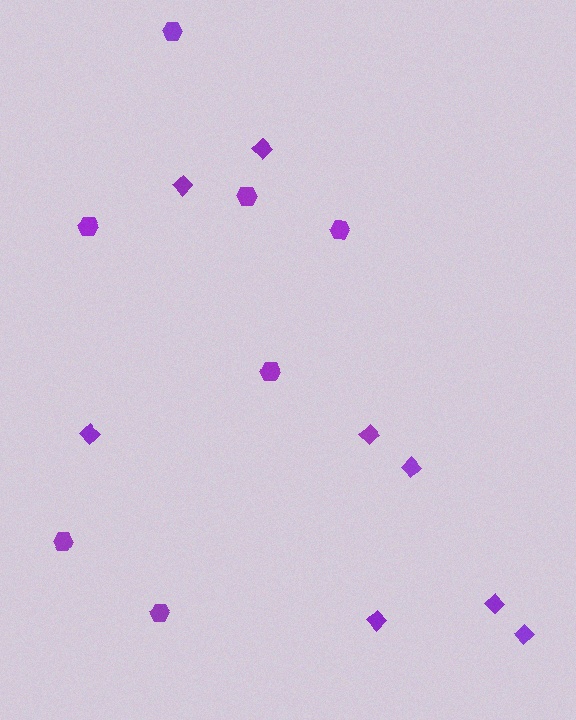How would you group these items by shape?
There are 2 groups: one group of diamonds (8) and one group of hexagons (7).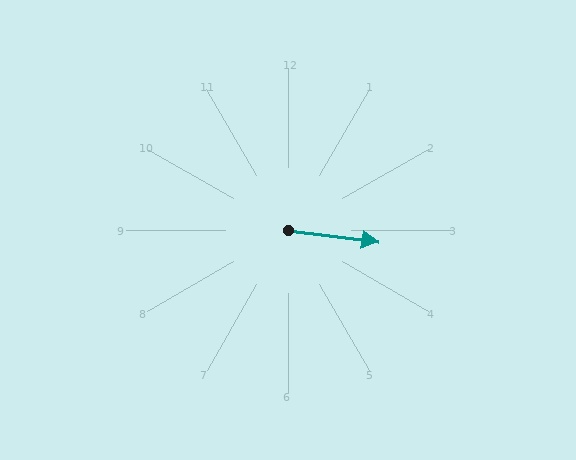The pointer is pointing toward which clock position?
Roughly 3 o'clock.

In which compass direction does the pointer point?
East.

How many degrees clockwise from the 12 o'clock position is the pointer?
Approximately 97 degrees.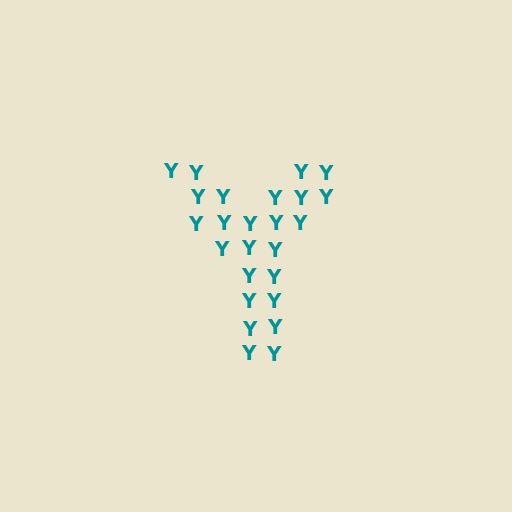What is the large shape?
The large shape is the letter Y.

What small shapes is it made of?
It is made of small letter Y's.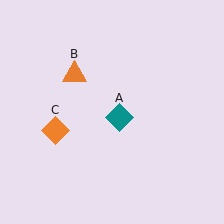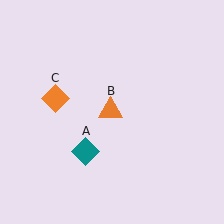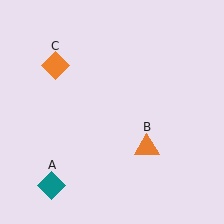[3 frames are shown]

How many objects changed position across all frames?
3 objects changed position: teal diamond (object A), orange triangle (object B), orange diamond (object C).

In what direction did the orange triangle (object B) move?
The orange triangle (object B) moved down and to the right.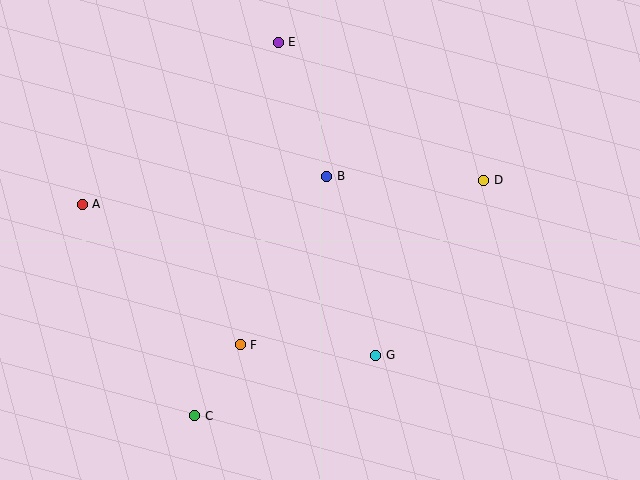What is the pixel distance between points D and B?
The distance between D and B is 157 pixels.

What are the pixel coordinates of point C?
Point C is at (195, 416).